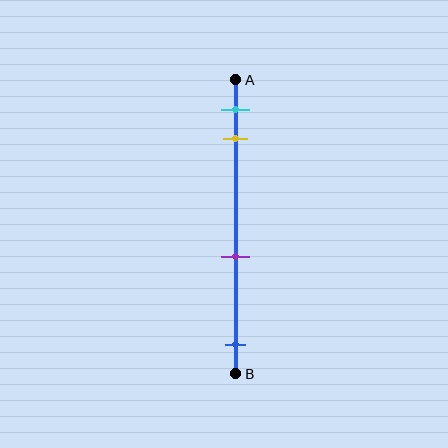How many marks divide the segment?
There are 4 marks dividing the segment.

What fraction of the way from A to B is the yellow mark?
The yellow mark is approximately 20% (0.2) of the way from A to B.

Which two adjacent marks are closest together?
The cyan and yellow marks are the closest adjacent pair.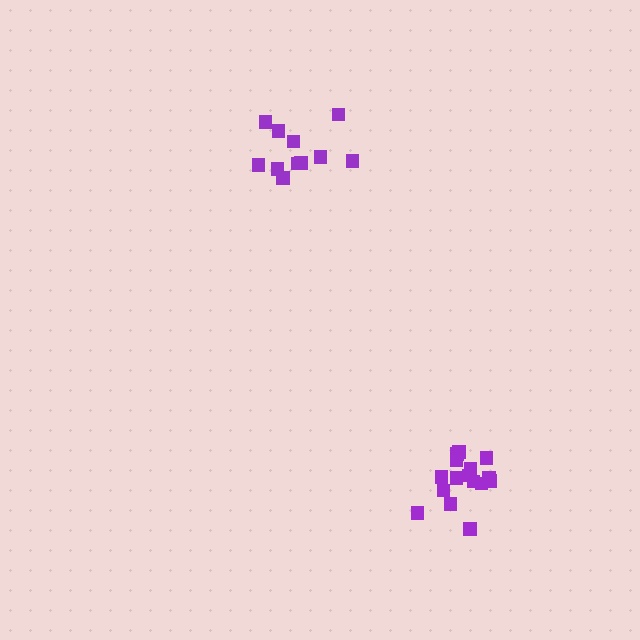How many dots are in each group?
Group 1: 16 dots, Group 2: 11 dots (27 total).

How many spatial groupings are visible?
There are 2 spatial groupings.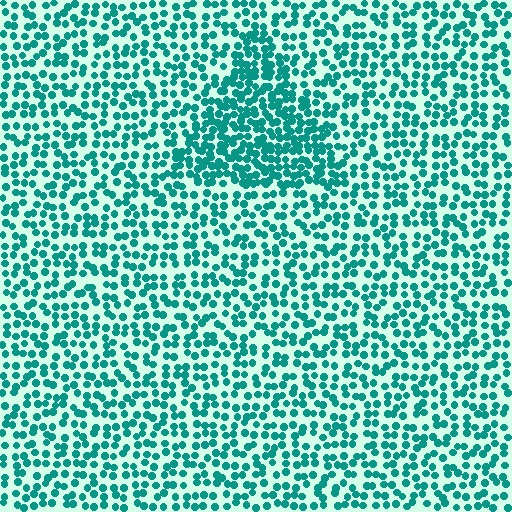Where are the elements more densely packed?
The elements are more densely packed inside the triangle boundary.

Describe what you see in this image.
The image contains small teal elements arranged at two different densities. A triangle-shaped region is visible where the elements are more densely packed than the surrounding area.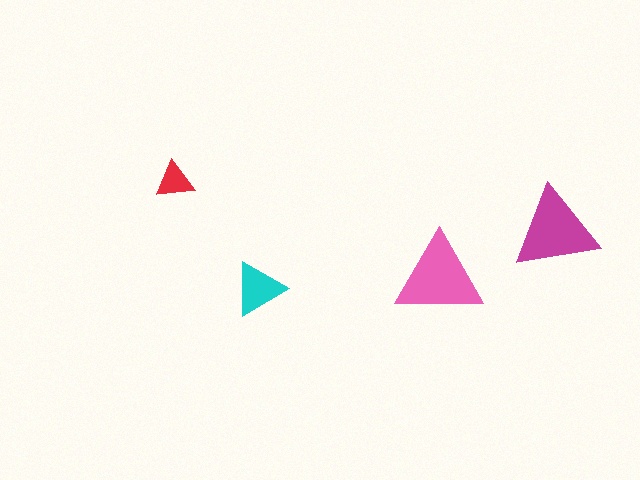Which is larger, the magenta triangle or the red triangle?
The magenta one.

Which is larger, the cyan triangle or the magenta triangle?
The magenta one.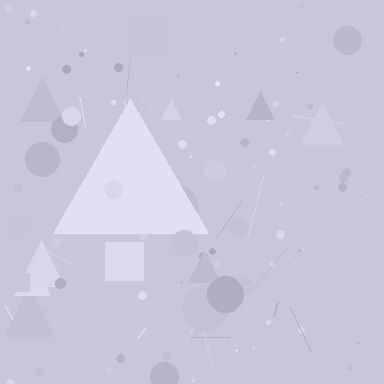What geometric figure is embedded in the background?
A triangle is embedded in the background.